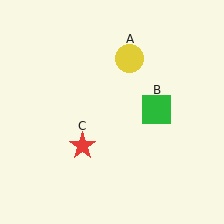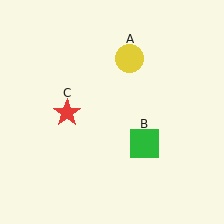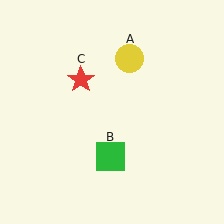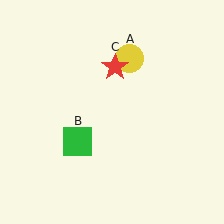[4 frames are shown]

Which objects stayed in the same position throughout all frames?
Yellow circle (object A) remained stationary.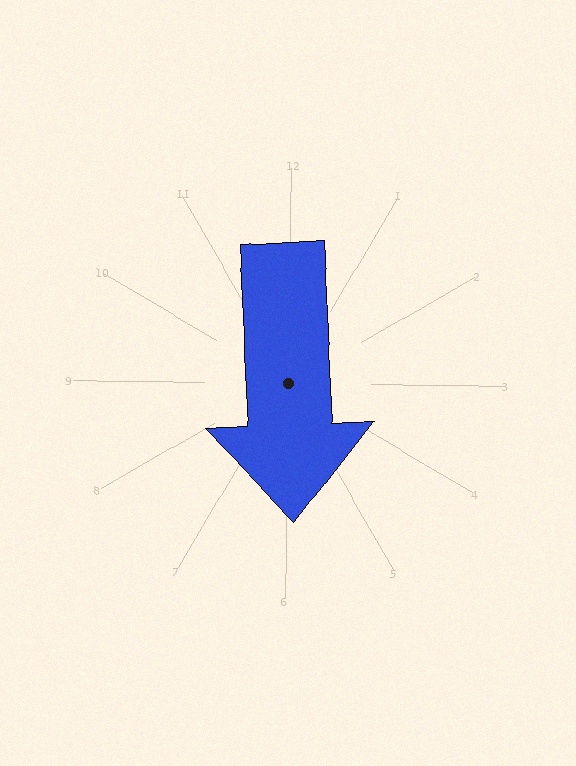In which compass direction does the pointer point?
South.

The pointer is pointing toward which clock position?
Roughly 6 o'clock.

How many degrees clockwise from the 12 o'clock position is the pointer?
Approximately 177 degrees.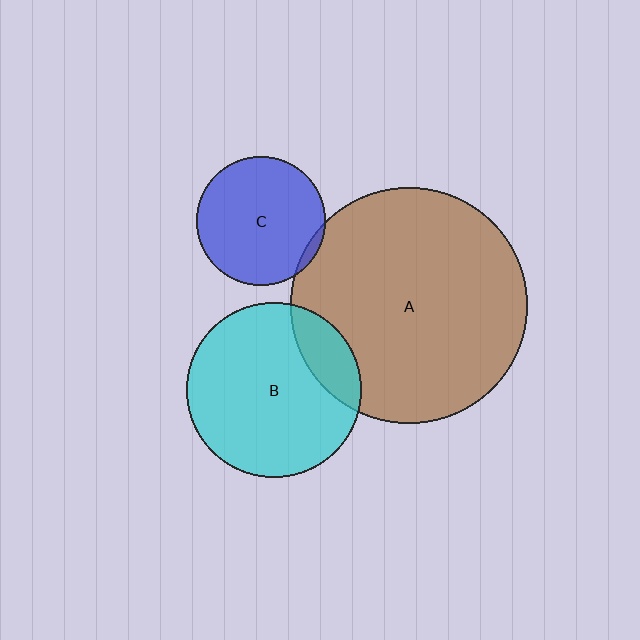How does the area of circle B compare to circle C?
Approximately 1.8 times.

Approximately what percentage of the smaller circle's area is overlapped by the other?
Approximately 5%.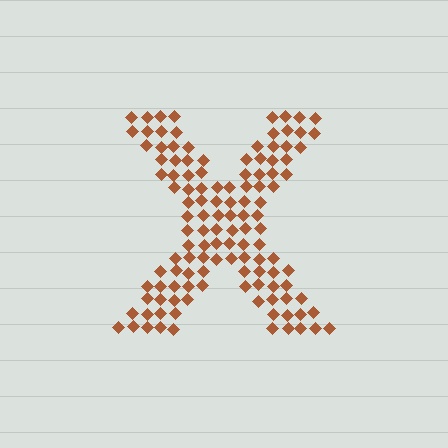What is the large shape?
The large shape is the letter X.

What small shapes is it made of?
It is made of small diamonds.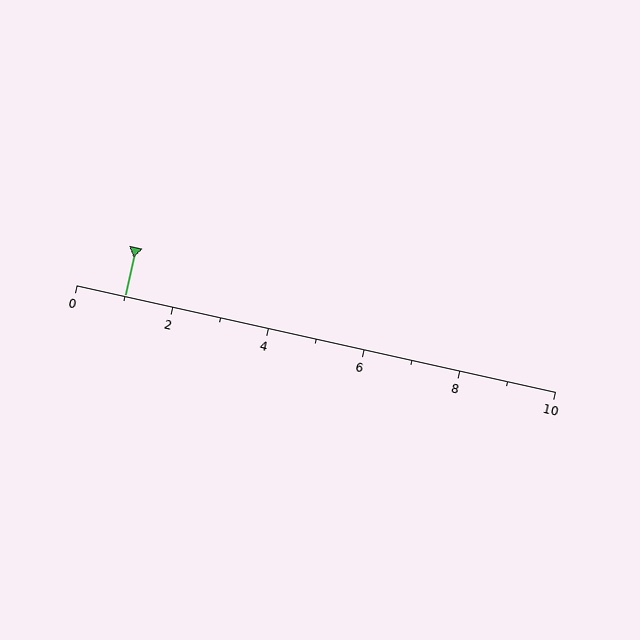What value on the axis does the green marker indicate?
The marker indicates approximately 1.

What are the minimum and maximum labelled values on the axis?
The axis runs from 0 to 10.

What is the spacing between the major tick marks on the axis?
The major ticks are spaced 2 apart.